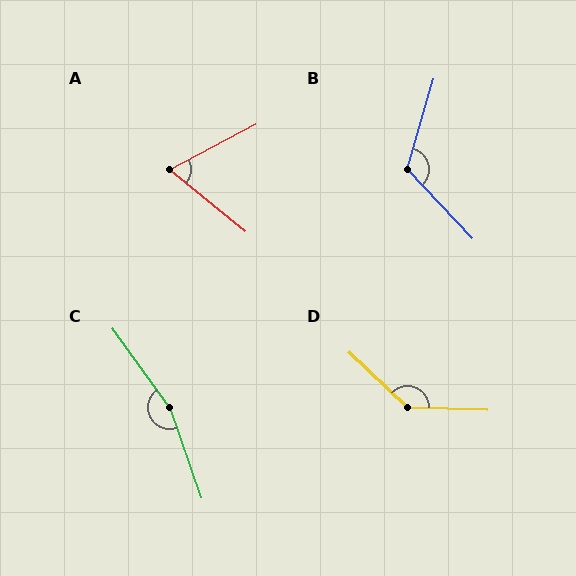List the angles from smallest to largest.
A (67°), B (121°), D (139°), C (164°).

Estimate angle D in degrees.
Approximately 139 degrees.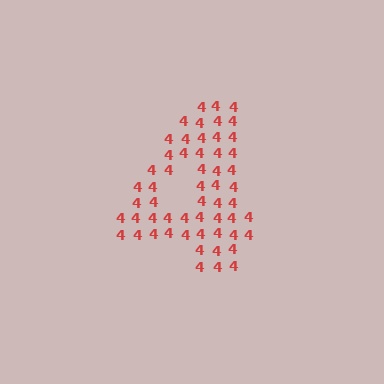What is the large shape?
The large shape is the digit 4.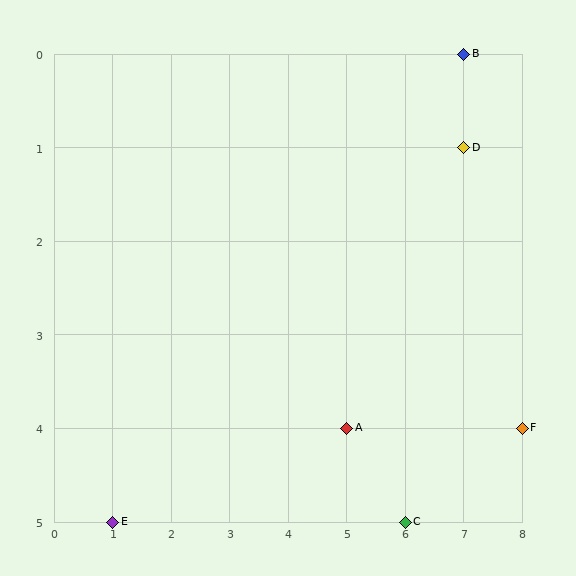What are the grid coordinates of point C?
Point C is at grid coordinates (6, 5).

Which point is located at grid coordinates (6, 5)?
Point C is at (6, 5).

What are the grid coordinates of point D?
Point D is at grid coordinates (7, 1).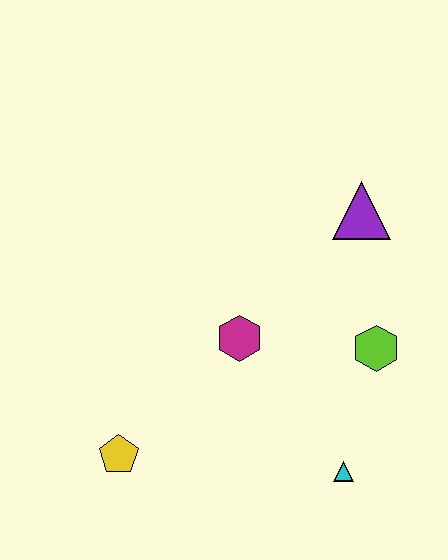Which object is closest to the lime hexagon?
The cyan triangle is closest to the lime hexagon.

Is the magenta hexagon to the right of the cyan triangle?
No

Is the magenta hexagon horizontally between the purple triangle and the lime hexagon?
No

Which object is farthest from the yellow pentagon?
The purple triangle is farthest from the yellow pentagon.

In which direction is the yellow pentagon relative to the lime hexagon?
The yellow pentagon is to the left of the lime hexagon.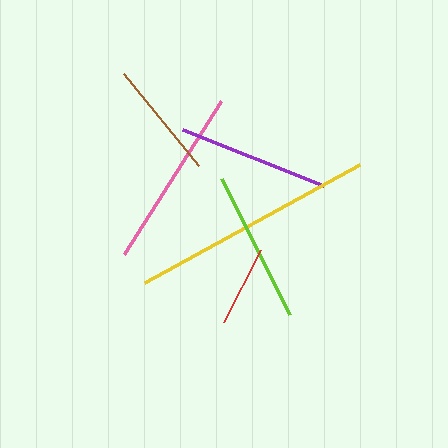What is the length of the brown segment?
The brown segment is approximately 119 pixels long.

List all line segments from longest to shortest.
From longest to shortest: yellow, pink, lime, purple, brown, red.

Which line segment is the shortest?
The red line is the shortest at approximately 81 pixels.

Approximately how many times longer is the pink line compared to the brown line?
The pink line is approximately 1.5 times the length of the brown line.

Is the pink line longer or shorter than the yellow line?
The yellow line is longer than the pink line.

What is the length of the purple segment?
The purple segment is approximately 152 pixels long.